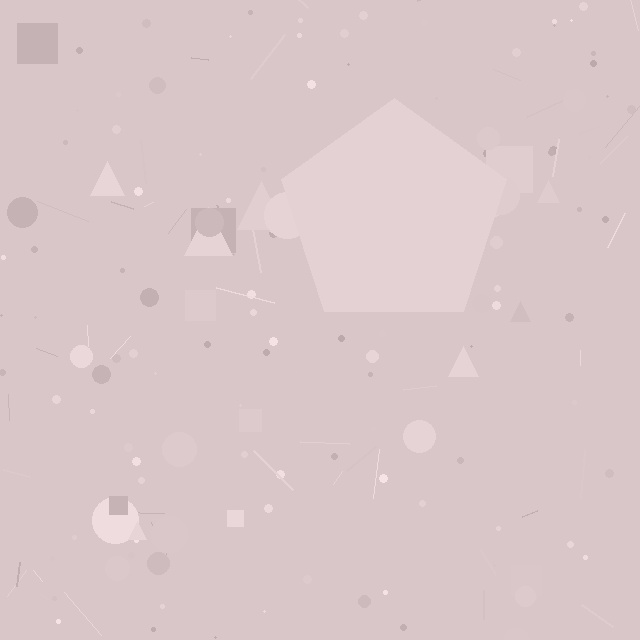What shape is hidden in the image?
A pentagon is hidden in the image.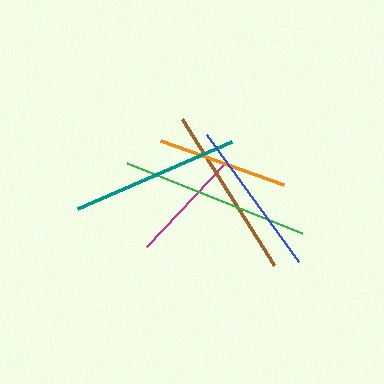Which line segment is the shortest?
The magenta line is the shortest at approximately 115 pixels.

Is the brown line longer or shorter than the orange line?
The brown line is longer than the orange line.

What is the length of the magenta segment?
The magenta segment is approximately 115 pixels long.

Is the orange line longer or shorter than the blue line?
The blue line is longer than the orange line.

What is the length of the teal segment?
The teal segment is approximately 168 pixels long.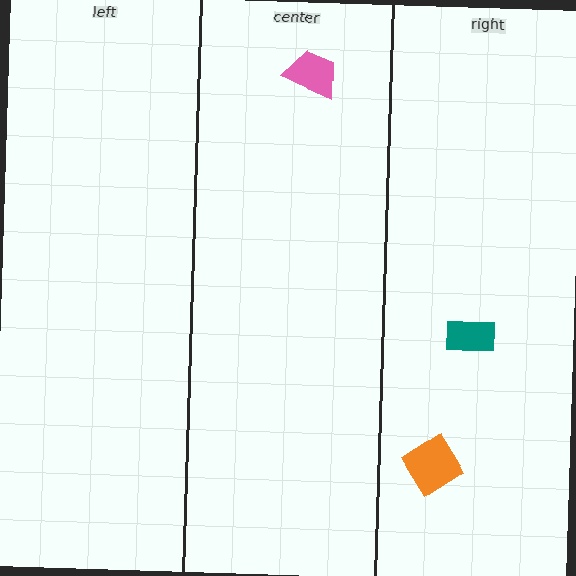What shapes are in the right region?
The orange diamond, the teal rectangle.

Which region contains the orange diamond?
The right region.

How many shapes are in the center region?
1.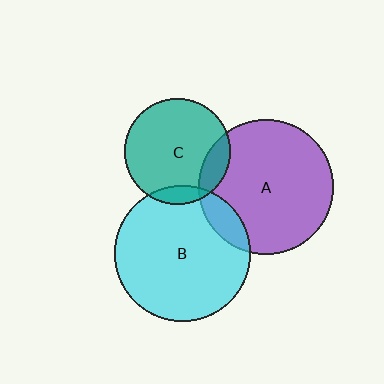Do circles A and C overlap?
Yes.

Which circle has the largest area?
Circle B (cyan).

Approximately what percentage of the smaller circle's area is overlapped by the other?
Approximately 15%.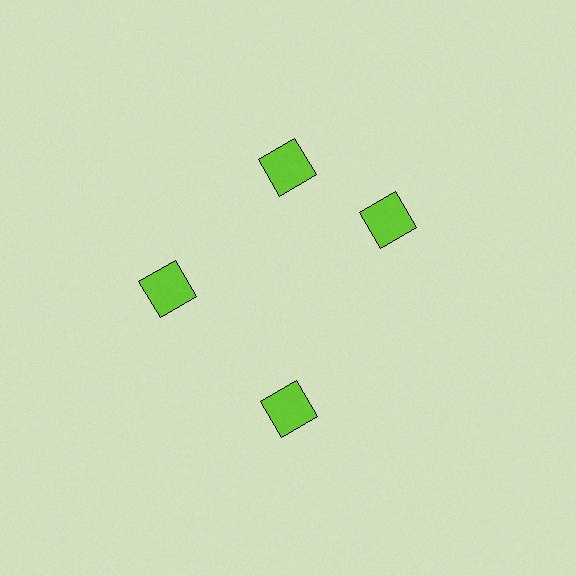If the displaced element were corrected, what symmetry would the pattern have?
It would have 4-fold rotational symmetry — the pattern would map onto itself every 90 degrees.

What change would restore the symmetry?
The symmetry would be restored by rotating it back into even spacing with its neighbors so that all 4 squares sit at equal angles and equal distance from the center.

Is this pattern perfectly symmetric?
No. The 4 lime squares are arranged in a ring, but one element near the 3 o'clock position is rotated out of alignment along the ring, breaking the 4-fold rotational symmetry.